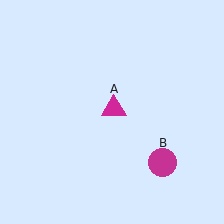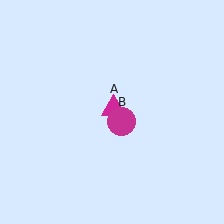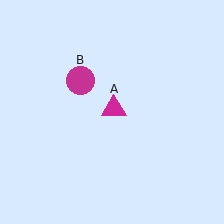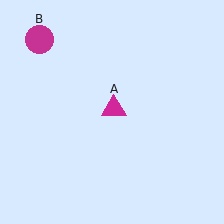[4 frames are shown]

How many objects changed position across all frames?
1 object changed position: magenta circle (object B).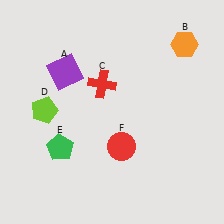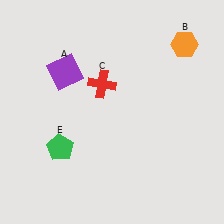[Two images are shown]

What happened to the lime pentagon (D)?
The lime pentagon (D) was removed in Image 2. It was in the top-left area of Image 1.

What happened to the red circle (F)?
The red circle (F) was removed in Image 2. It was in the bottom-right area of Image 1.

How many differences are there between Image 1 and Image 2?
There are 2 differences between the two images.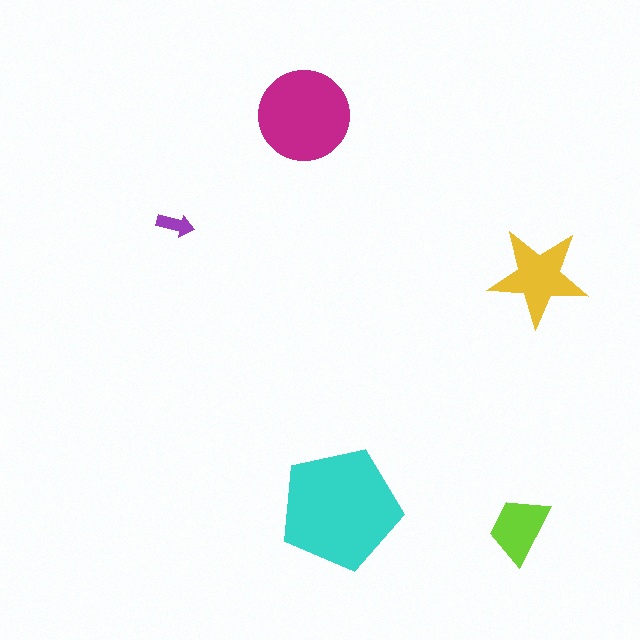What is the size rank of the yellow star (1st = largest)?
3rd.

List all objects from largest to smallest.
The cyan pentagon, the magenta circle, the yellow star, the lime trapezoid, the purple arrow.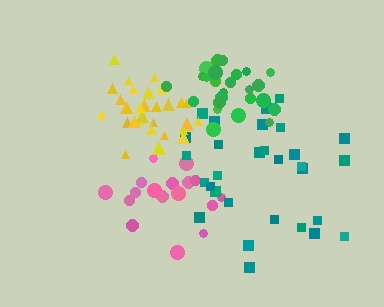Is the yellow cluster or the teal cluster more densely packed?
Yellow.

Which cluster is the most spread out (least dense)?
Teal.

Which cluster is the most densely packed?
Yellow.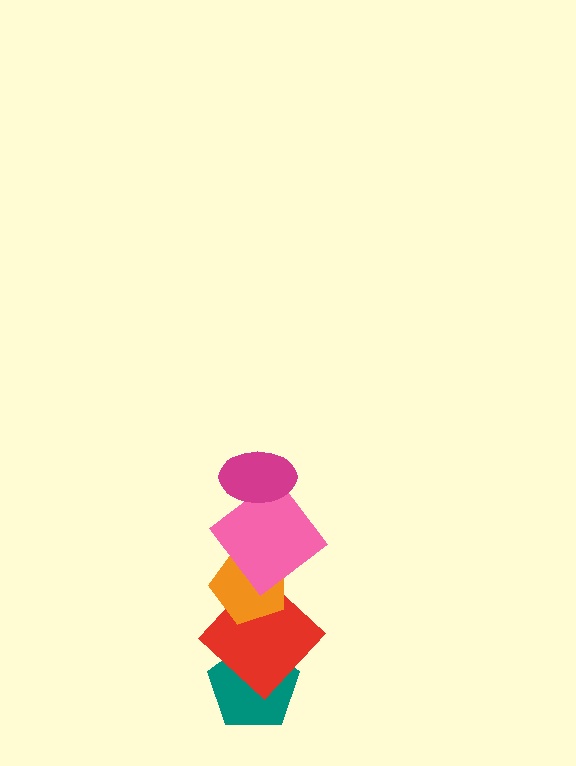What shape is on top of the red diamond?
The orange pentagon is on top of the red diamond.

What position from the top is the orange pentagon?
The orange pentagon is 3rd from the top.